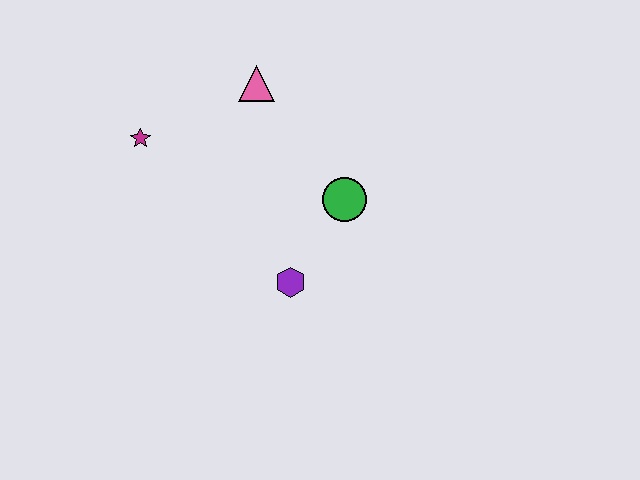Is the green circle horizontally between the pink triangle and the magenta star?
No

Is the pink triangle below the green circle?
No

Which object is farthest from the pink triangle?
The purple hexagon is farthest from the pink triangle.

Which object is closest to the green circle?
The purple hexagon is closest to the green circle.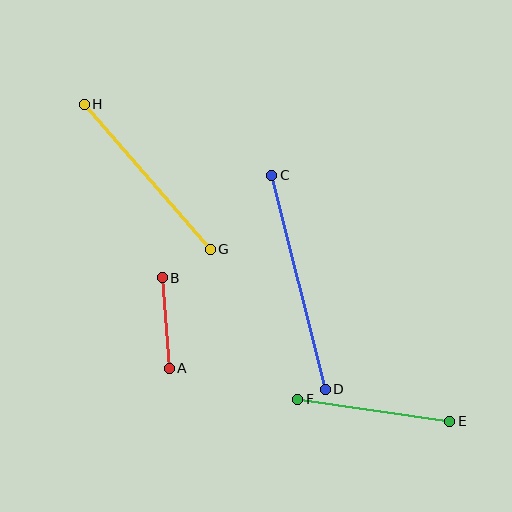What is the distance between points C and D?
The distance is approximately 221 pixels.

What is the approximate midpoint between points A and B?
The midpoint is at approximately (166, 323) pixels.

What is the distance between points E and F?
The distance is approximately 154 pixels.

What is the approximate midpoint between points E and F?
The midpoint is at approximately (374, 410) pixels.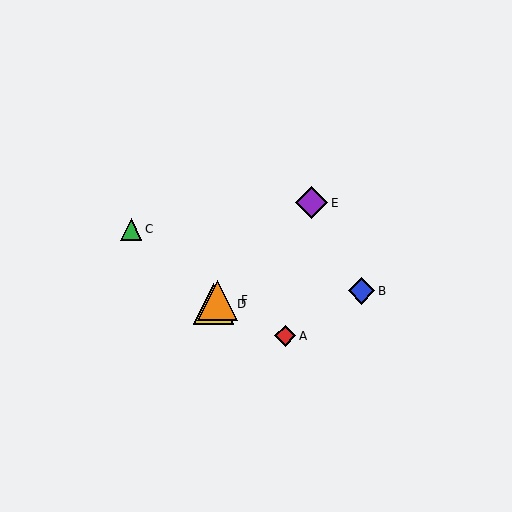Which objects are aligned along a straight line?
Objects D, E, F are aligned along a straight line.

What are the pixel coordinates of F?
Object F is at (217, 300).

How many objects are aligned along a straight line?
3 objects (D, E, F) are aligned along a straight line.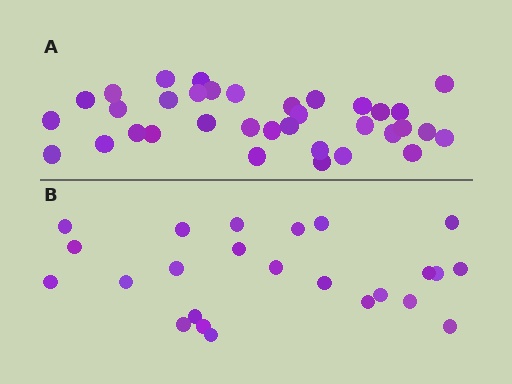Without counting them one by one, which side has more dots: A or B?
Region A (the top region) has more dots.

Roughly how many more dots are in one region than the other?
Region A has roughly 12 or so more dots than region B.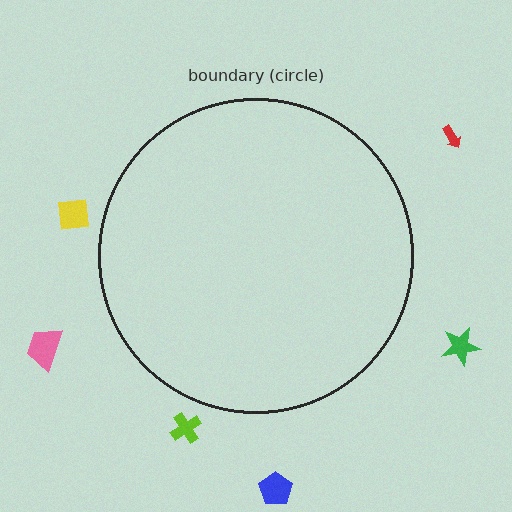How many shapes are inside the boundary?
0 inside, 6 outside.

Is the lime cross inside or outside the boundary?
Outside.